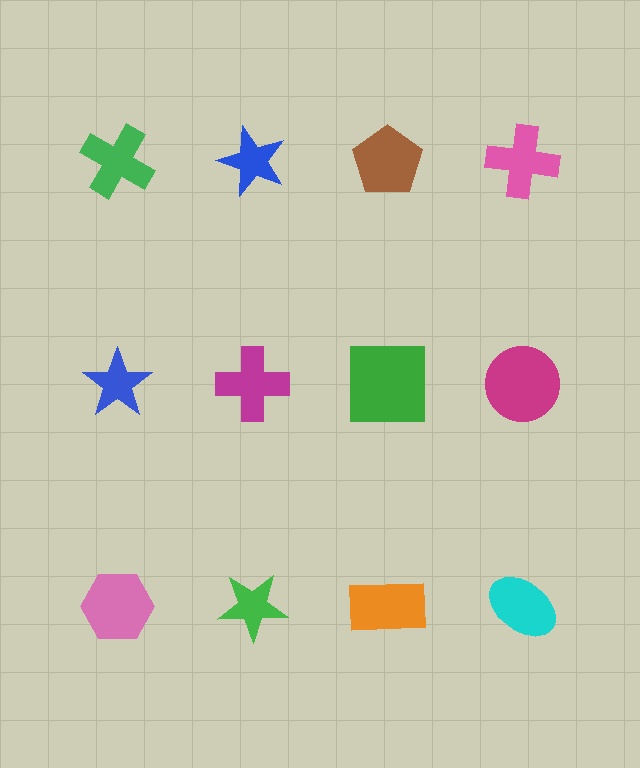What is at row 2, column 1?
A blue star.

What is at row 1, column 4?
A pink cross.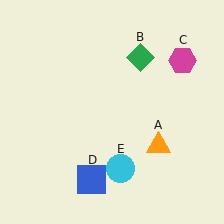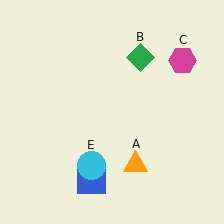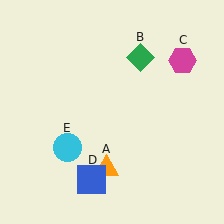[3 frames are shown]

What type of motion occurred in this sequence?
The orange triangle (object A), cyan circle (object E) rotated clockwise around the center of the scene.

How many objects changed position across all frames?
2 objects changed position: orange triangle (object A), cyan circle (object E).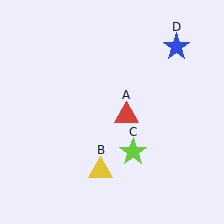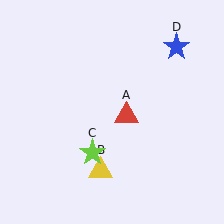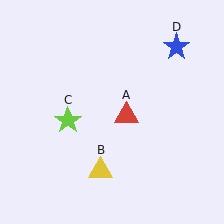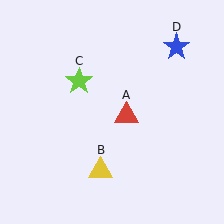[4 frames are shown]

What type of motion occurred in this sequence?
The lime star (object C) rotated clockwise around the center of the scene.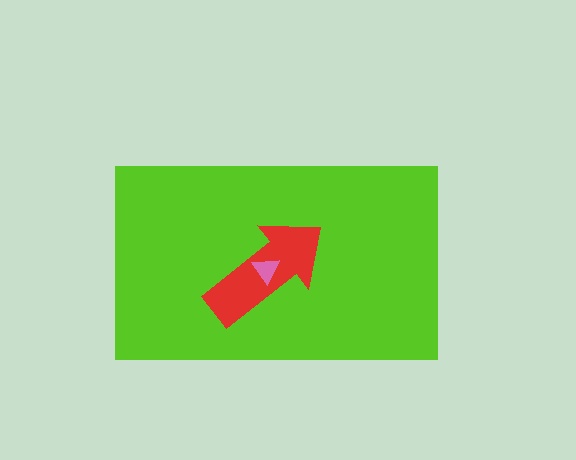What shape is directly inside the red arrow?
The pink triangle.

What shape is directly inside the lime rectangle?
The red arrow.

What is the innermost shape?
The pink triangle.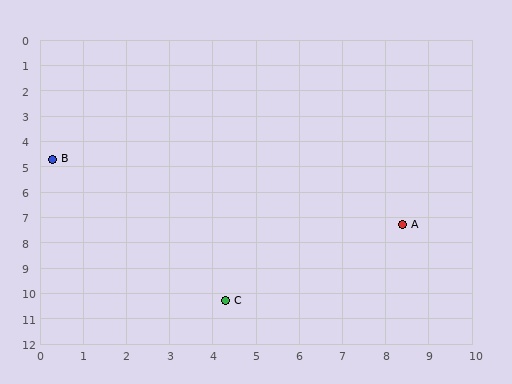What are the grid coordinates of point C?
Point C is at approximately (4.3, 10.3).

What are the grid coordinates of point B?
Point B is at approximately (0.3, 4.7).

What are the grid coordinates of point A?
Point A is at approximately (8.4, 7.3).